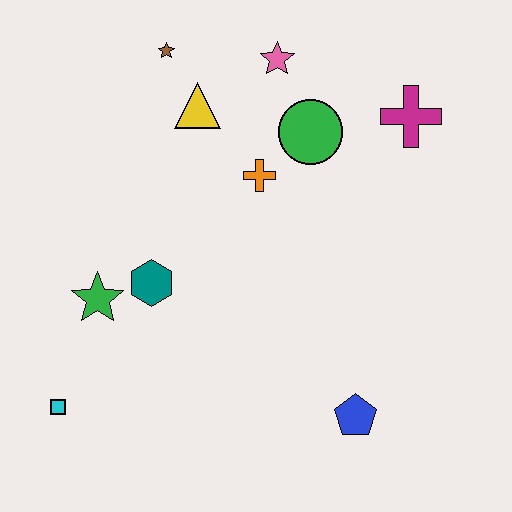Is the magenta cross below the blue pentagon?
No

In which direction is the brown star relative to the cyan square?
The brown star is above the cyan square.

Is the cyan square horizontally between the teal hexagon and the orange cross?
No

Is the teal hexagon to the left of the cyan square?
No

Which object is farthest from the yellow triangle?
The blue pentagon is farthest from the yellow triangle.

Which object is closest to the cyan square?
The green star is closest to the cyan square.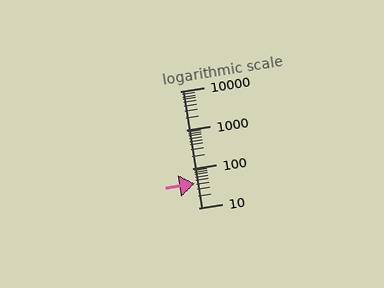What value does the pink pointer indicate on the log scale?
The pointer indicates approximately 41.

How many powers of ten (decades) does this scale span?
The scale spans 3 decades, from 10 to 10000.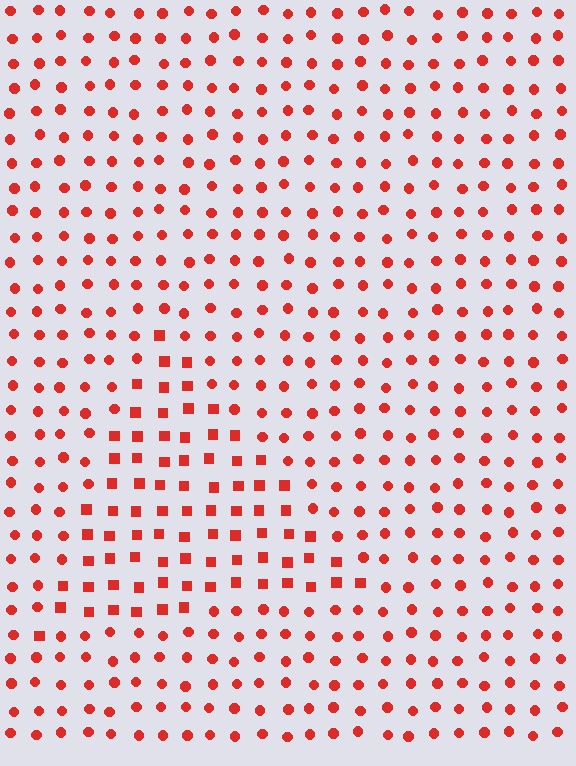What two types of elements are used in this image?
The image uses squares inside the triangle region and circles outside it.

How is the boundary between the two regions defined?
The boundary is defined by a change in element shape: squares inside vs. circles outside. All elements share the same color and spacing.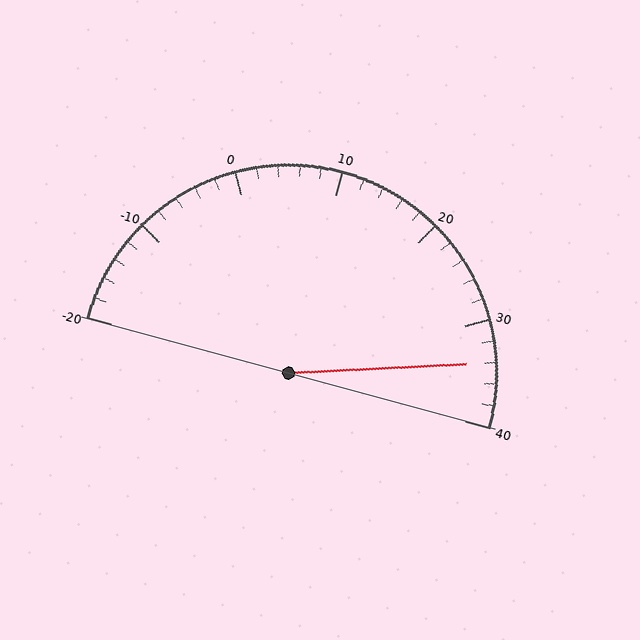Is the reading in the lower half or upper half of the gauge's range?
The reading is in the upper half of the range (-20 to 40).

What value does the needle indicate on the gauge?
The needle indicates approximately 34.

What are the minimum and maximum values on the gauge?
The gauge ranges from -20 to 40.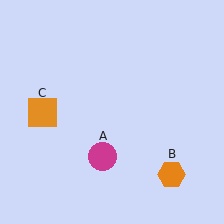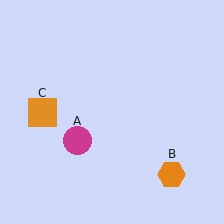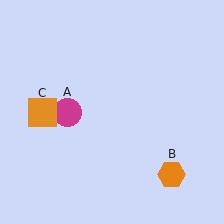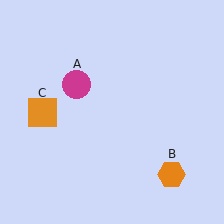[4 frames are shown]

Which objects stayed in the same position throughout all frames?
Orange hexagon (object B) and orange square (object C) remained stationary.